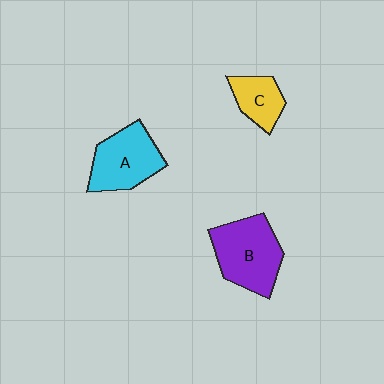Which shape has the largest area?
Shape B (purple).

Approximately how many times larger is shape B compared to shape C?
Approximately 2.0 times.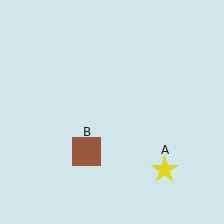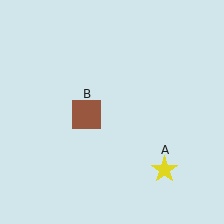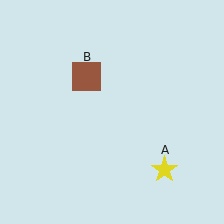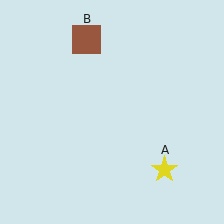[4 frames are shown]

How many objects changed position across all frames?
1 object changed position: brown square (object B).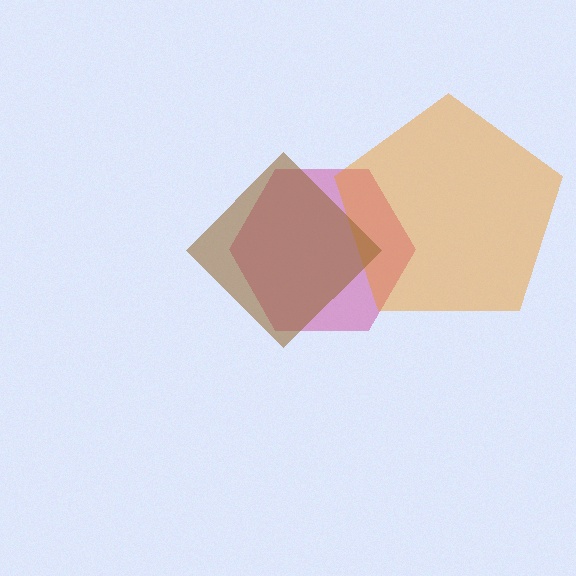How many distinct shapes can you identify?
There are 3 distinct shapes: a magenta hexagon, an orange pentagon, a brown diamond.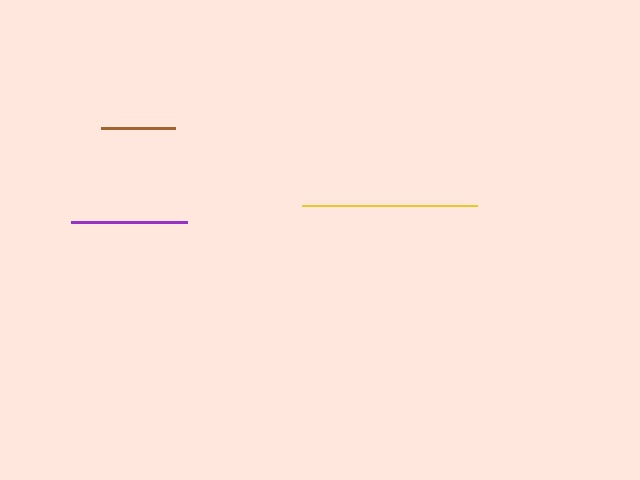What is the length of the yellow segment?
The yellow segment is approximately 175 pixels long.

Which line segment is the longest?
The yellow line is the longest at approximately 175 pixels.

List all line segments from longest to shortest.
From longest to shortest: yellow, purple, brown.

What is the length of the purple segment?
The purple segment is approximately 116 pixels long.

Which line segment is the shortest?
The brown line is the shortest at approximately 73 pixels.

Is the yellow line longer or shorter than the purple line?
The yellow line is longer than the purple line.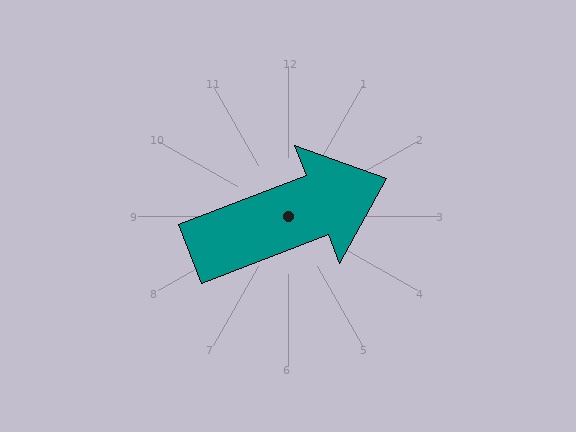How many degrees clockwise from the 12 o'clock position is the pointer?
Approximately 69 degrees.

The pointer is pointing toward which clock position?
Roughly 2 o'clock.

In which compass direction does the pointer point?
East.